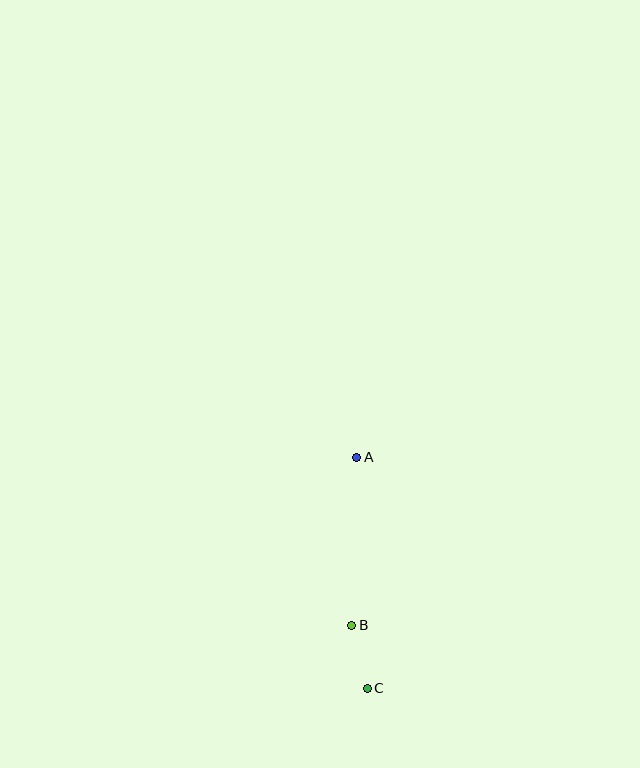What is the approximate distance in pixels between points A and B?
The distance between A and B is approximately 168 pixels.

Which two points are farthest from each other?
Points A and C are farthest from each other.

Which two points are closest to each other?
Points B and C are closest to each other.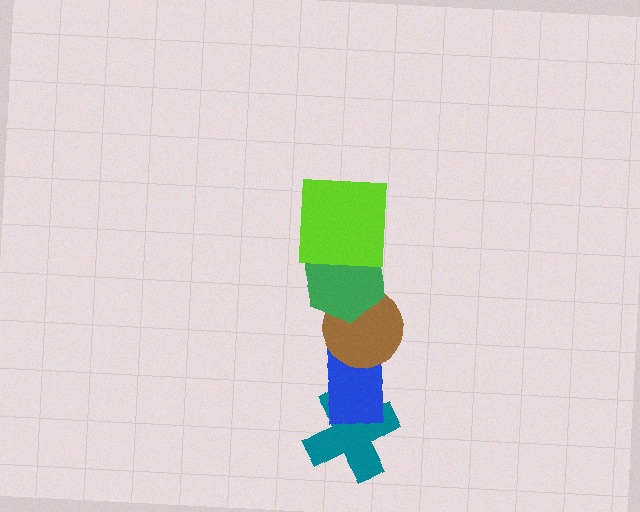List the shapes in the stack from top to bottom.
From top to bottom: the lime square, the green hexagon, the brown circle, the blue rectangle, the teal cross.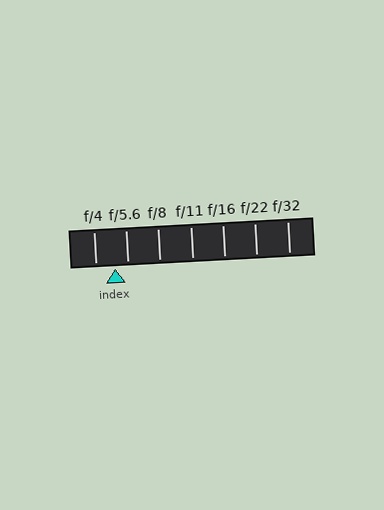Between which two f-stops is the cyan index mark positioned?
The index mark is between f/4 and f/5.6.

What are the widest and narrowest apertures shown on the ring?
The widest aperture shown is f/4 and the narrowest is f/32.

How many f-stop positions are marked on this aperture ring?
There are 7 f-stop positions marked.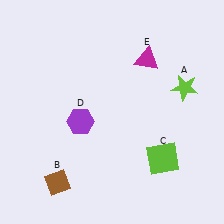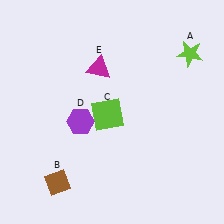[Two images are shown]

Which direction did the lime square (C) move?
The lime square (C) moved left.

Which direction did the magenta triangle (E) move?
The magenta triangle (E) moved left.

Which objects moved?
The objects that moved are: the lime star (A), the lime square (C), the magenta triangle (E).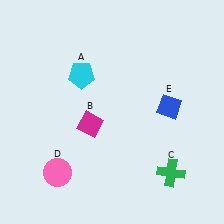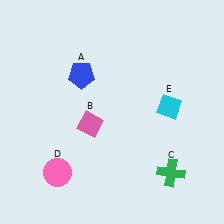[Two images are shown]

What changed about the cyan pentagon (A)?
In Image 1, A is cyan. In Image 2, it changed to blue.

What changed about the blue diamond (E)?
In Image 1, E is blue. In Image 2, it changed to cyan.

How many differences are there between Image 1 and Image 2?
There are 3 differences between the two images.